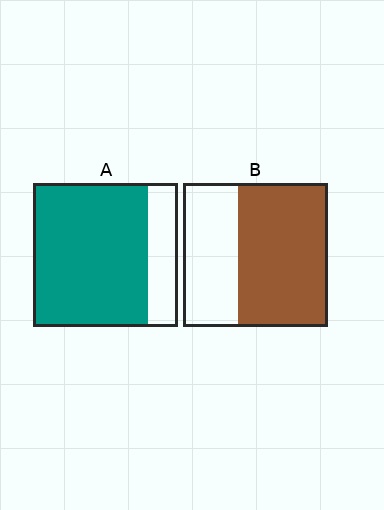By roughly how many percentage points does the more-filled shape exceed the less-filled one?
By roughly 15 percentage points (A over B).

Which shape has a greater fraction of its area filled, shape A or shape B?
Shape A.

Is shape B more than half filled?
Yes.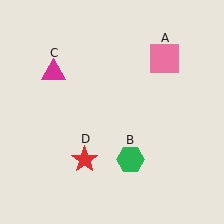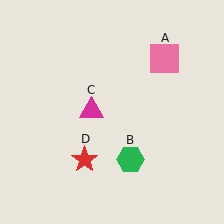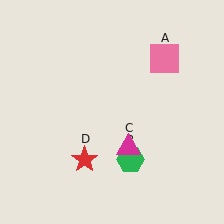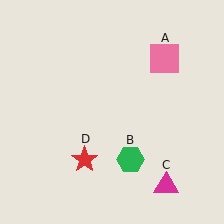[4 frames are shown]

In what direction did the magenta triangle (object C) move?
The magenta triangle (object C) moved down and to the right.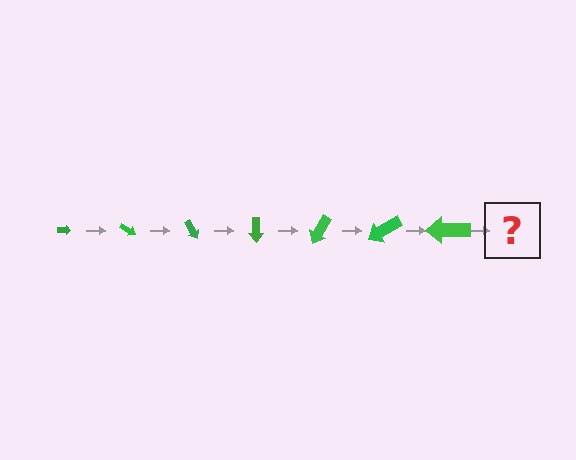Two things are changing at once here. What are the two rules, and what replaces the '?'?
The two rules are that the arrow grows larger each step and it rotates 30 degrees each step. The '?' should be an arrow, larger than the previous one and rotated 210 degrees from the start.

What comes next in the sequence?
The next element should be an arrow, larger than the previous one and rotated 210 degrees from the start.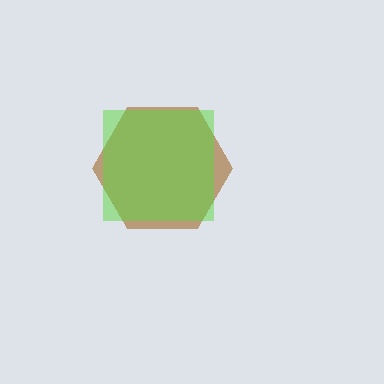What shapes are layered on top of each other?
The layered shapes are: a brown hexagon, a lime square.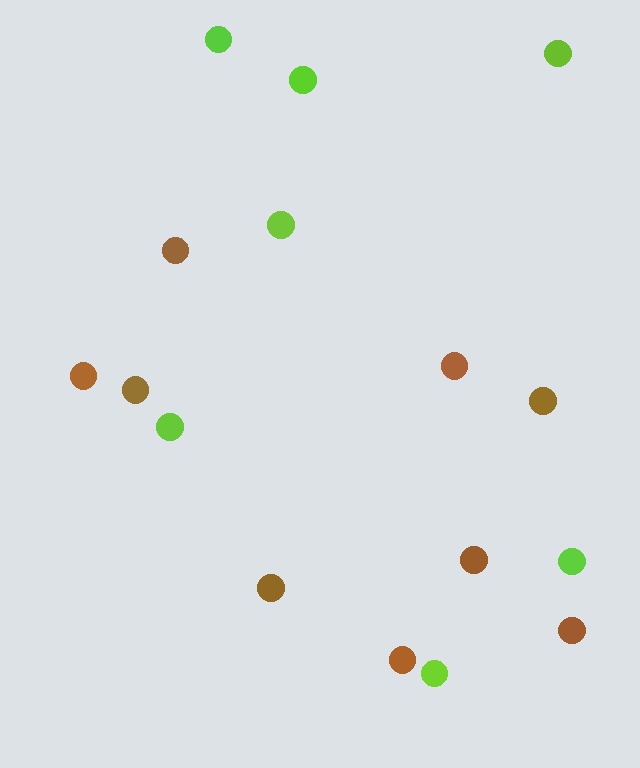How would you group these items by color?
There are 2 groups: one group of brown circles (9) and one group of lime circles (7).